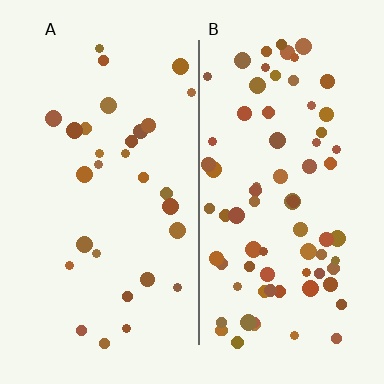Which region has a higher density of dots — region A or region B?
B (the right).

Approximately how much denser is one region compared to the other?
Approximately 2.6× — region B over region A.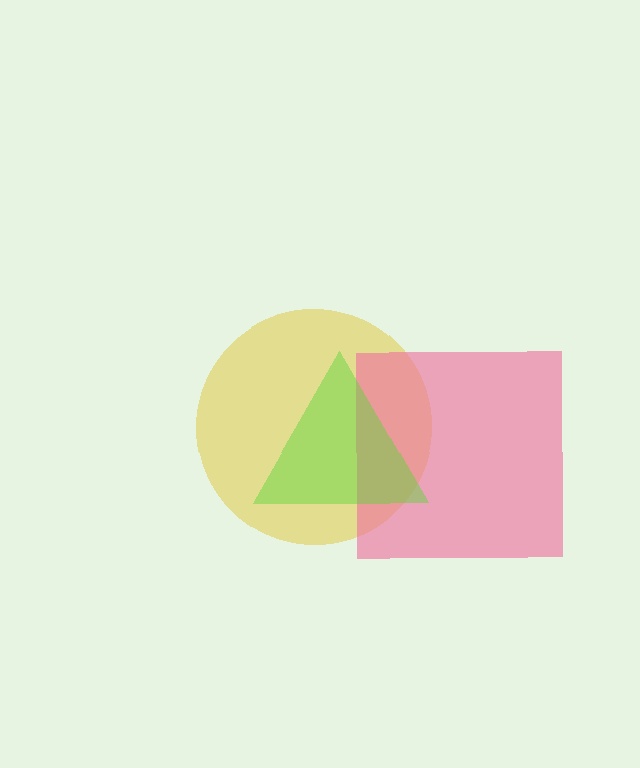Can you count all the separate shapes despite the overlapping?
Yes, there are 3 separate shapes.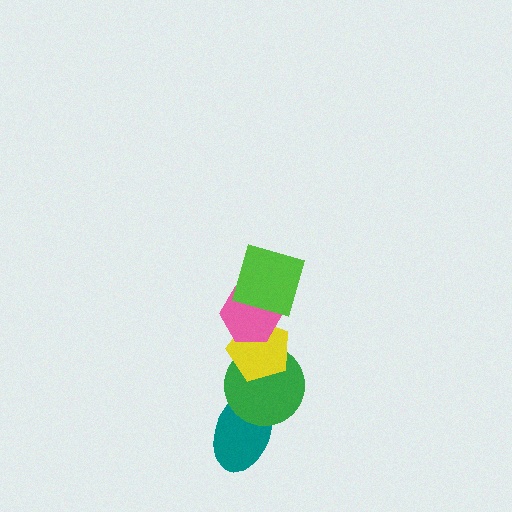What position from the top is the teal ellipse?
The teal ellipse is 5th from the top.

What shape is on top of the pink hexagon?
The lime square is on top of the pink hexagon.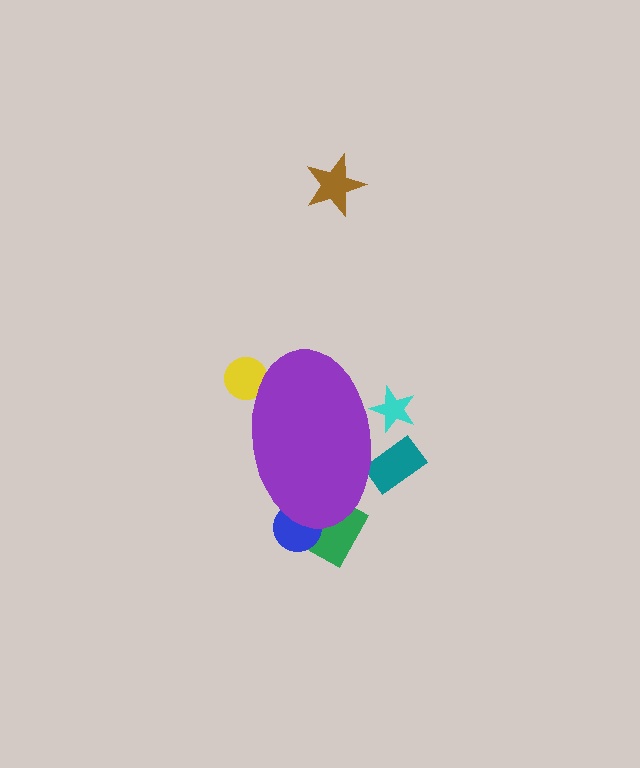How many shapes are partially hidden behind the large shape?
5 shapes are partially hidden.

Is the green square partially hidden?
Yes, the green square is partially hidden behind the purple ellipse.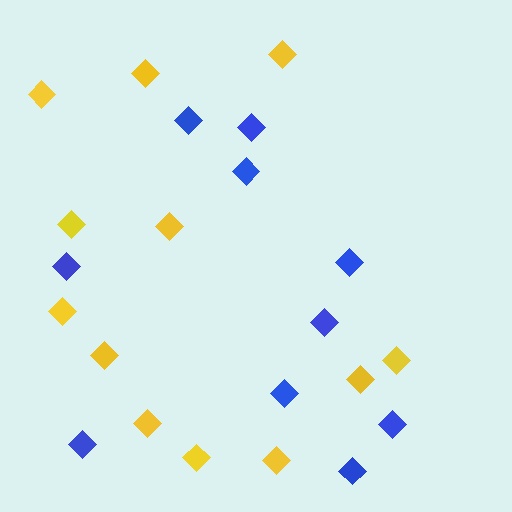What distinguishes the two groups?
There are 2 groups: one group of yellow diamonds (12) and one group of blue diamonds (10).